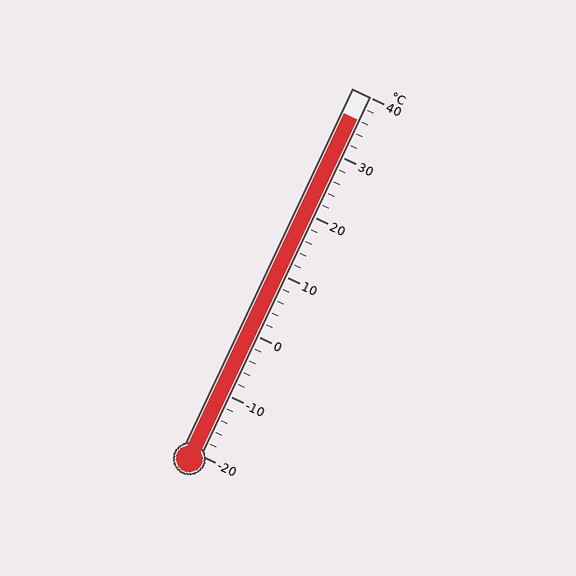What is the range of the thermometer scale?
The thermometer scale ranges from -20°C to 40°C.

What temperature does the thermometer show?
The thermometer shows approximately 36°C.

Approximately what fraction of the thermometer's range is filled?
The thermometer is filled to approximately 95% of its range.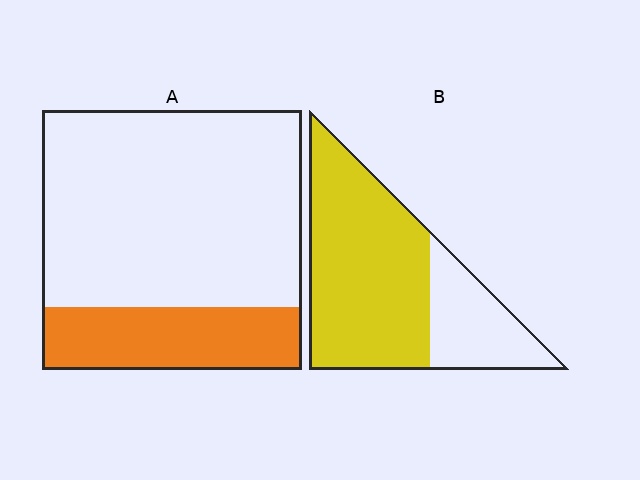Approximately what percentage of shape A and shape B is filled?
A is approximately 25% and B is approximately 70%.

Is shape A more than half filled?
No.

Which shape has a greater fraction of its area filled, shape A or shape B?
Shape B.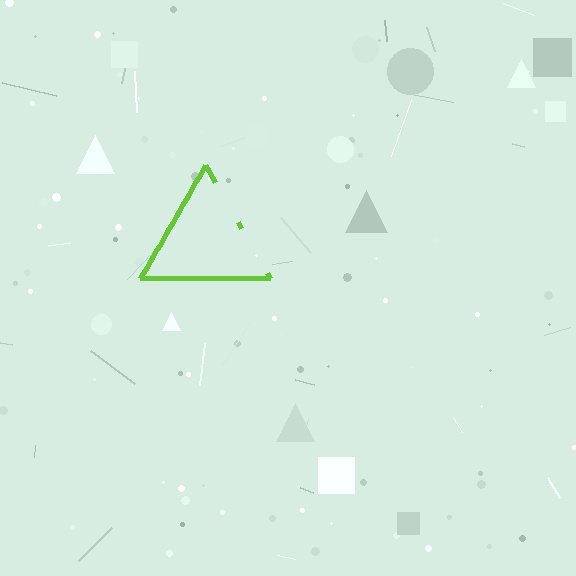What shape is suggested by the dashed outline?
The dashed outline suggests a triangle.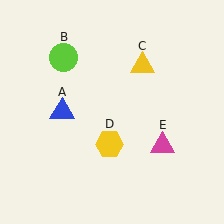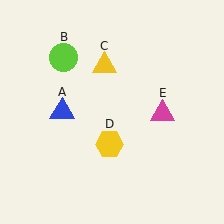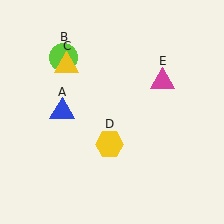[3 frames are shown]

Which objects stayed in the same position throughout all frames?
Blue triangle (object A) and lime circle (object B) and yellow hexagon (object D) remained stationary.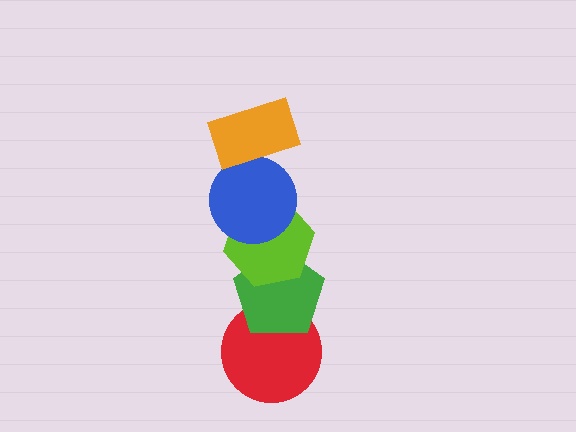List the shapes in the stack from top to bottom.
From top to bottom: the orange rectangle, the blue circle, the lime hexagon, the green pentagon, the red circle.